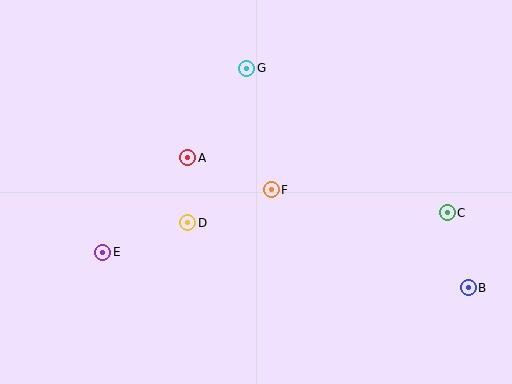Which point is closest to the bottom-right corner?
Point B is closest to the bottom-right corner.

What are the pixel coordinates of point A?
Point A is at (188, 158).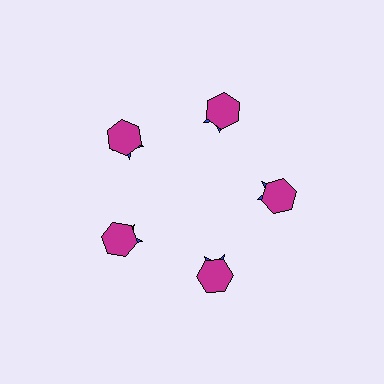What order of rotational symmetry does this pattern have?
This pattern has 5-fold rotational symmetry.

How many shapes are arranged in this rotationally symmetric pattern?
There are 10 shapes, arranged in 5 groups of 2.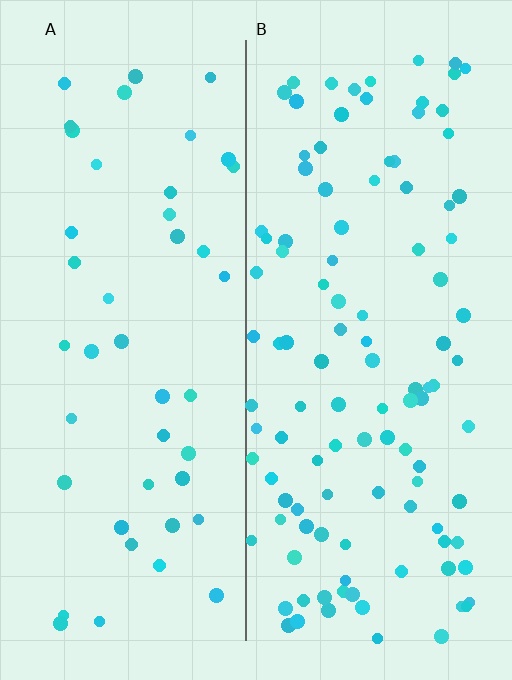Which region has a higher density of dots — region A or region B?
B (the right).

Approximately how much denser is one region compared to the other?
Approximately 2.5× — region B over region A.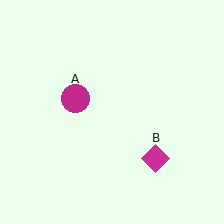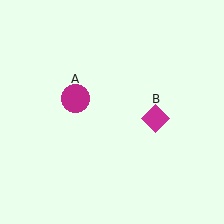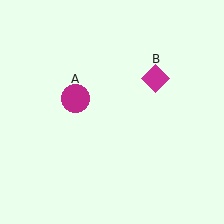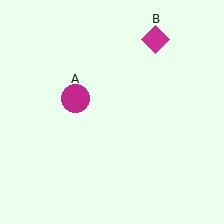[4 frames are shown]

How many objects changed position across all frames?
1 object changed position: magenta diamond (object B).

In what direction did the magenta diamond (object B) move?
The magenta diamond (object B) moved up.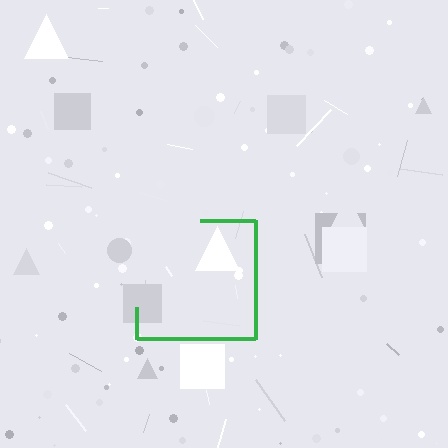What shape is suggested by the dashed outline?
The dashed outline suggests a square.